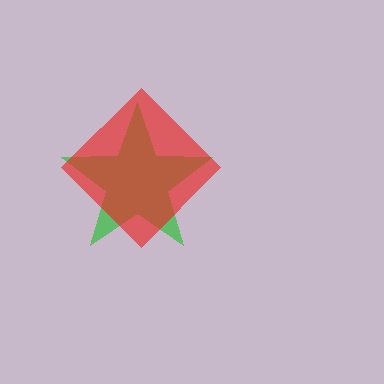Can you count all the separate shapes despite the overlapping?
Yes, there are 2 separate shapes.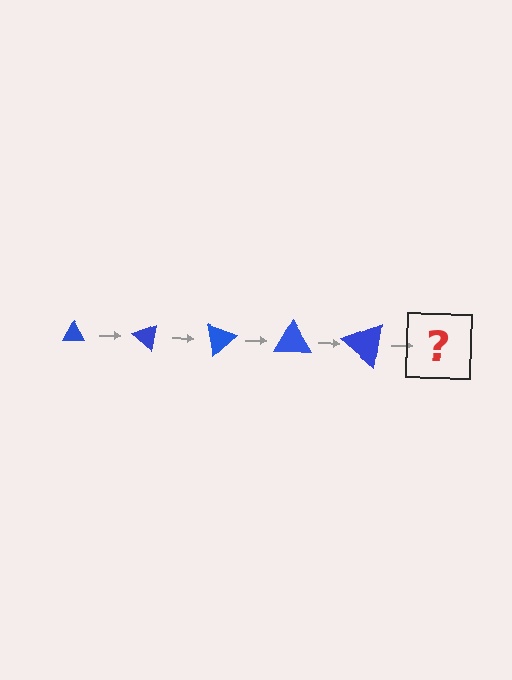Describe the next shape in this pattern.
It should be a triangle, larger than the previous one and rotated 200 degrees from the start.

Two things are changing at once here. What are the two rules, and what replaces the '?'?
The two rules are that the triangle grows larger each step and it rotates 40 degrees each step. The '?' should be a triangle, larger than the previous one and rotated 200 degrees from the start.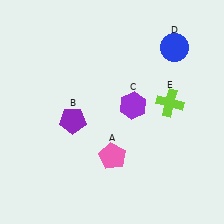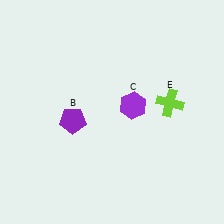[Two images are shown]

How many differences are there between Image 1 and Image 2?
There are 2 differences between the two images.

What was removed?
The pink pentagon (A), the blue circle (D) were removed in Image 2.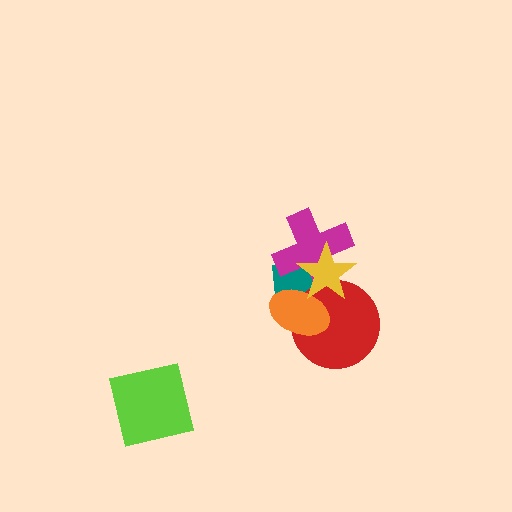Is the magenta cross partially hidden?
Yes, it is partially covered by another shape.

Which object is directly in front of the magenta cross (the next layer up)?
The orange ellipse is directly in front of the magenta cross.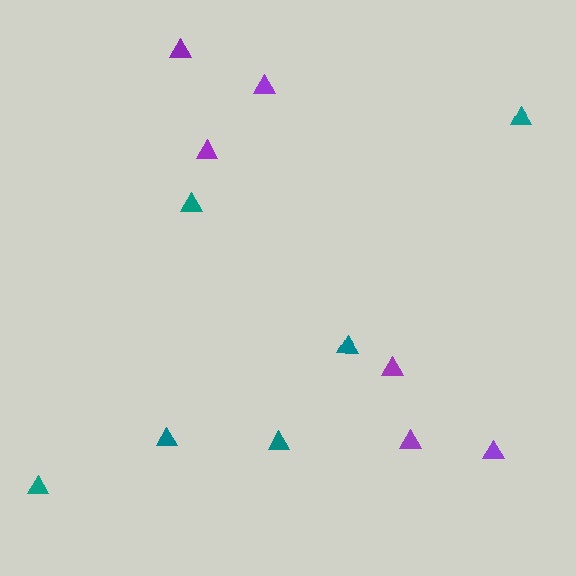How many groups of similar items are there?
There are 2 groups: one group of teal triangles (6) and one group of purple triangles (6).